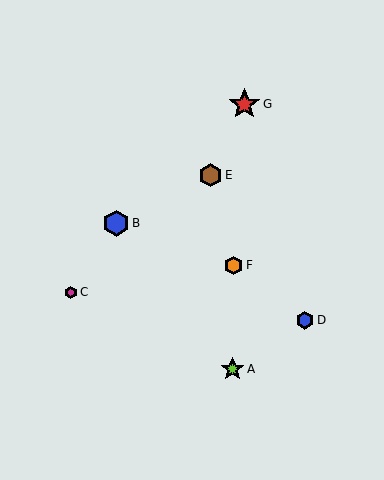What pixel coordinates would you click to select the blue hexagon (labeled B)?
Click at (116, 223) to select the blue hexagon B.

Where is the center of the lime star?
The center of the lime star is at (232, 369).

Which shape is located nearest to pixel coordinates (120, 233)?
The blue hexagon (labeled B) at (116, 223) is nearest to that location.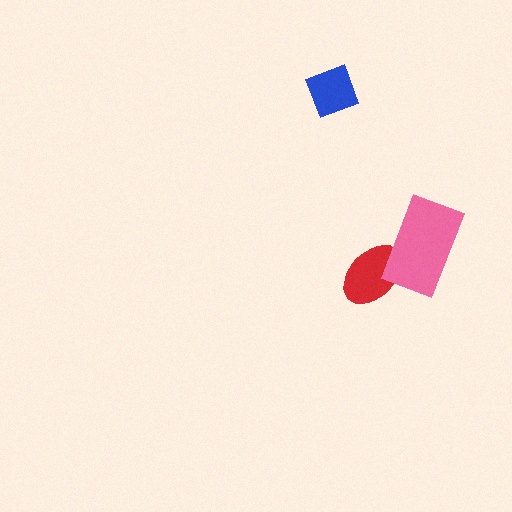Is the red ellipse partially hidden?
Yes, it is partially covered by another shape.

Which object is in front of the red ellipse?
The pink rectangle is in front of the red ellipse.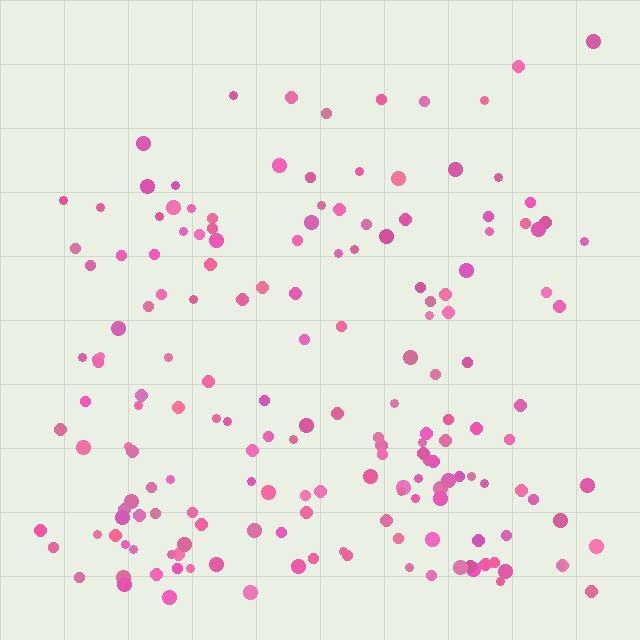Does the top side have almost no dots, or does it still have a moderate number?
Still a moderate number, just noticeably fewer than the bottom.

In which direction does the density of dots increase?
From top to bottom, with the bottom side densest.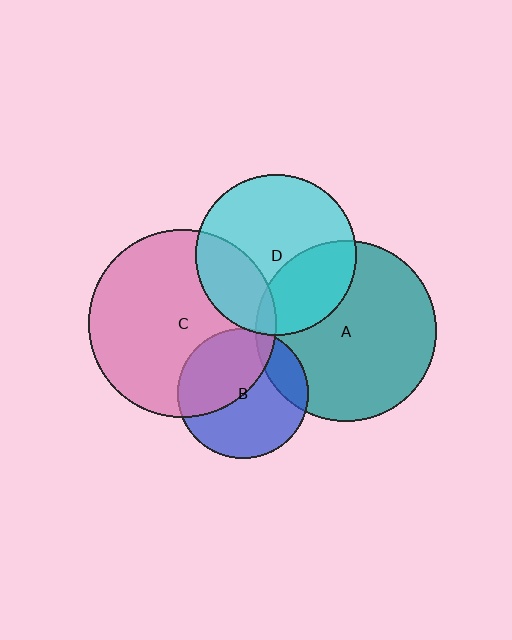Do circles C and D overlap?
Yes.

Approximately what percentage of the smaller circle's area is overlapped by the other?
Approximately 25%.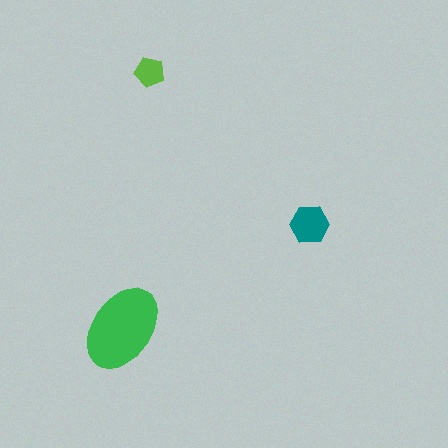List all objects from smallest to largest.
The lime pentagon, the teal hexagon, the green ellipse.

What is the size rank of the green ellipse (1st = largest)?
1st.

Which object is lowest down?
The green ellipse is bottommost.